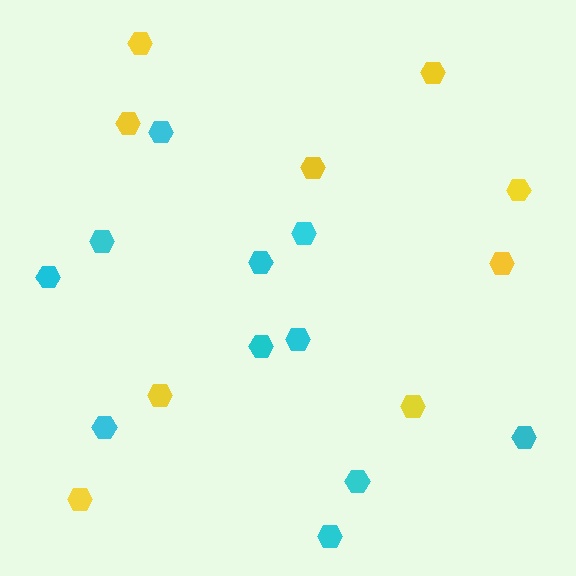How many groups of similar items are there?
There are 2 groups: one group of cyan hexagons (11) and one group of yellow hexagons (9).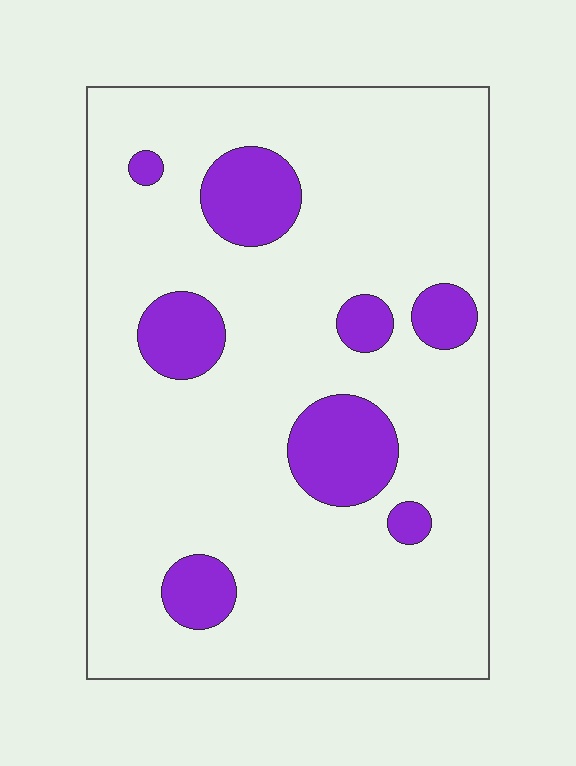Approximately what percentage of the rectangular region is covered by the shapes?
Approximately 15%.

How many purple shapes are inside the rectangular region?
8.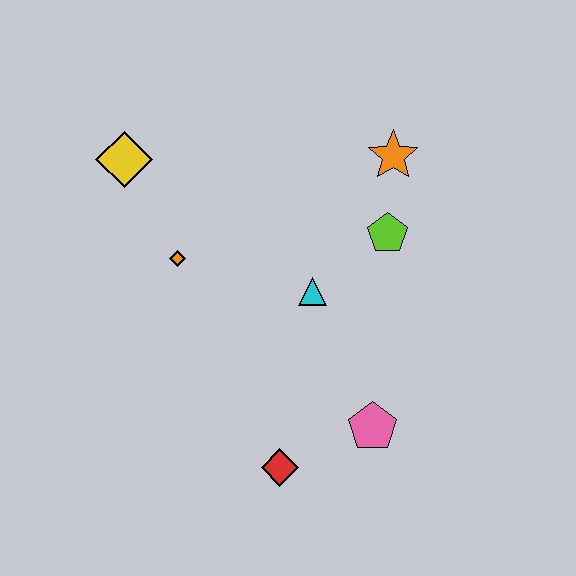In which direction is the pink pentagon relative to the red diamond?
The pink pentagon is to the right of the red diamond.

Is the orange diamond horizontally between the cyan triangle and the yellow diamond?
Yes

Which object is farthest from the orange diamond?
The pink pentagon is farthest from the orange diamond.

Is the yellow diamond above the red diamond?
Yes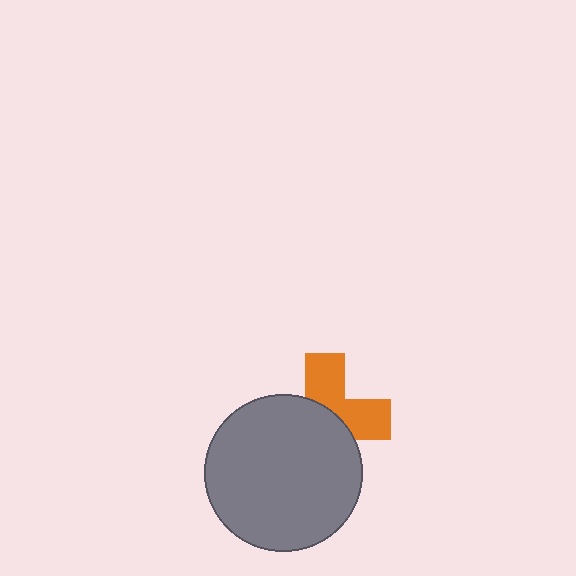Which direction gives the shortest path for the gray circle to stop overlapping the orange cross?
Moving toward the lower-left gives the shortest separation.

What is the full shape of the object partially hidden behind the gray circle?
The partially hidden object is an orange cross.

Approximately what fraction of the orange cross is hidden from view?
Roughly 56% of the orange cross is hidden behind the gray circle.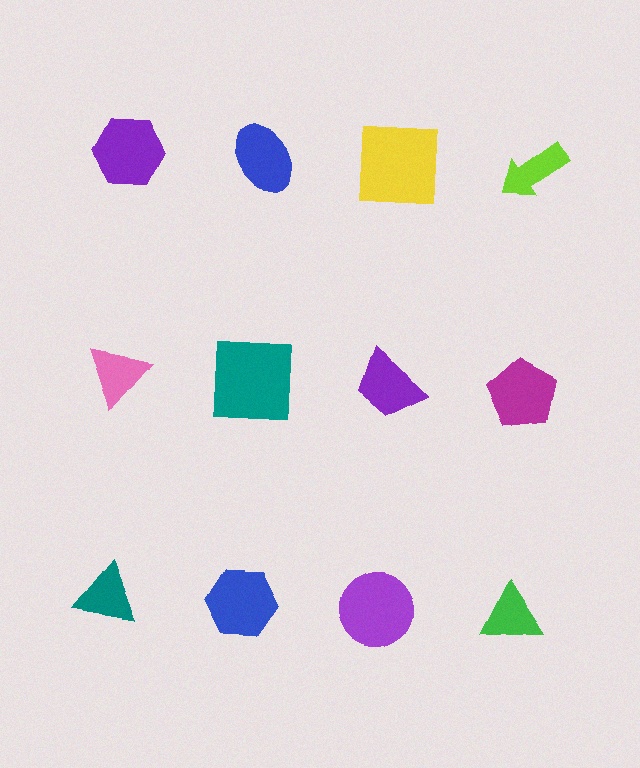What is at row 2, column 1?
A pink triangle.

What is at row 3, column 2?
A blue hexagon.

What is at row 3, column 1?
A teal triangle.